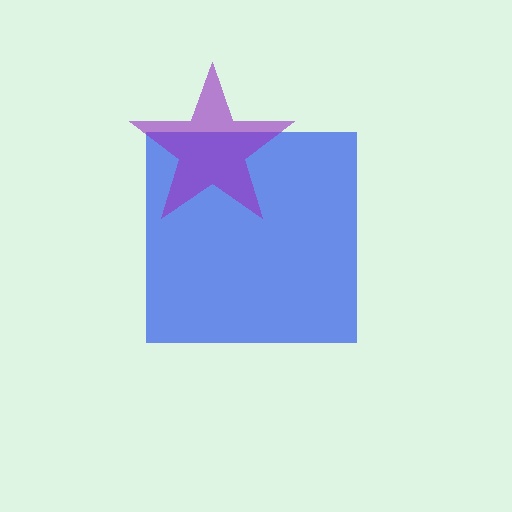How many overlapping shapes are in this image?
There are 2 overlapping shapes in the image.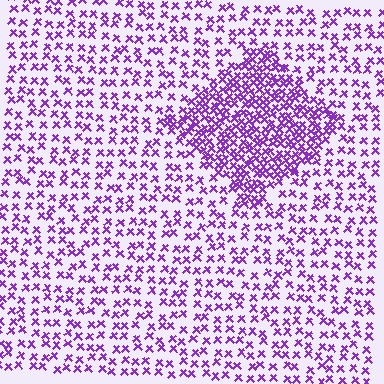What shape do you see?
I see a diamond.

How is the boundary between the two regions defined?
The boundary is defined by a change in element density (approximately 2.3x ratio). All elements are the same color, size, and shape.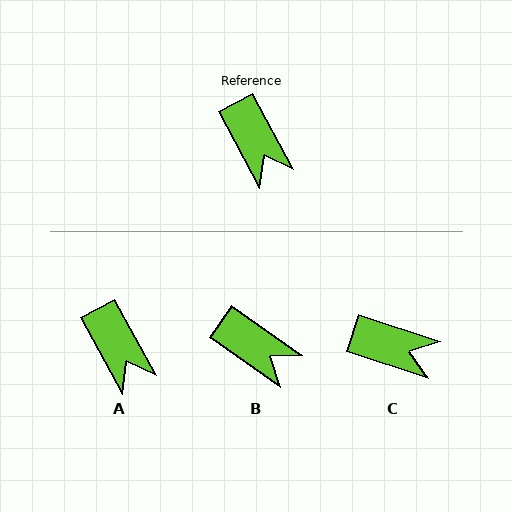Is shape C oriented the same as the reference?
No, it is off by about 44 degrees.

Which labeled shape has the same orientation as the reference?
A.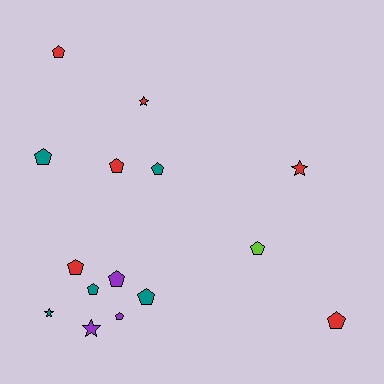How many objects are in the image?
There are 15 objects.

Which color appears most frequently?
Red, with 6 objects.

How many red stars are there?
There are 2 red stars.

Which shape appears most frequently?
Pentagon, with 11 objects.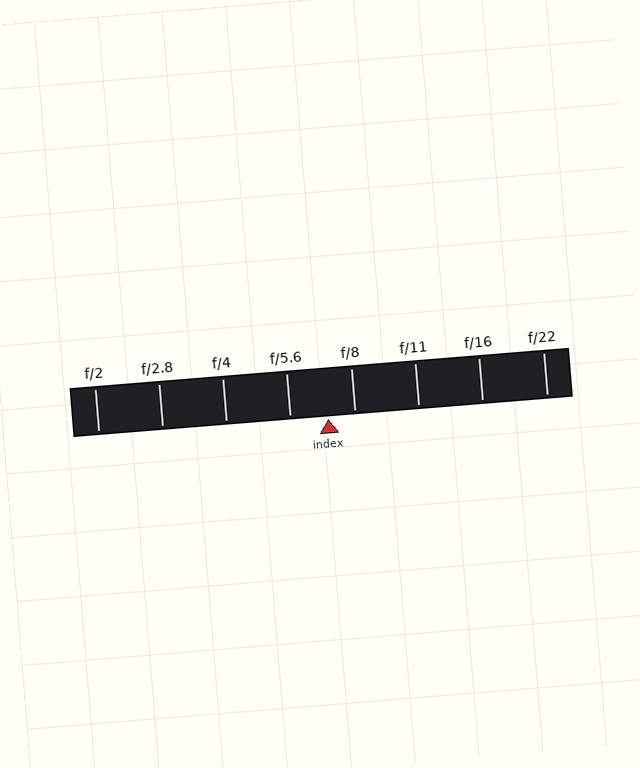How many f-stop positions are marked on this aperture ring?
There are 8 f-stop positions marked.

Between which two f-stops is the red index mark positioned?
The index mark is between f/5.6 and f/8.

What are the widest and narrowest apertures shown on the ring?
The widest aperture shown is f/2 and the narrowest is f/22.